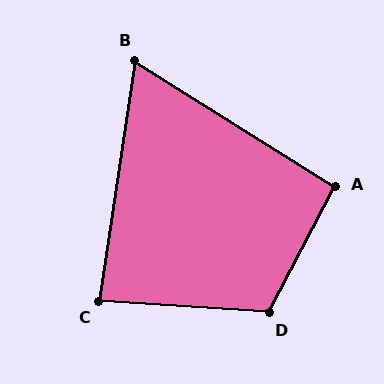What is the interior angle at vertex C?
Approximately 86 degrees (approximately right).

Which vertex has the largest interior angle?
D, at approximately 114 degrees.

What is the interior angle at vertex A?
Approximately 94 degrees (approximately right).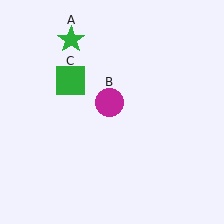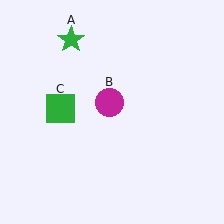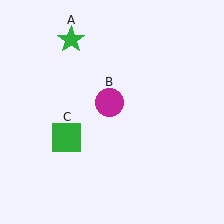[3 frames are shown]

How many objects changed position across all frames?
1 object changed position: green square (object C).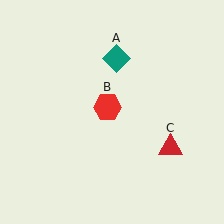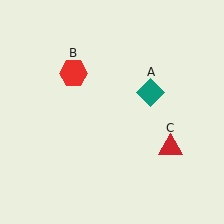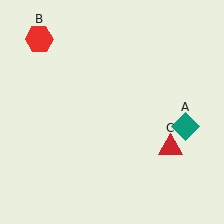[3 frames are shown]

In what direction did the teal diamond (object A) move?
The teal diamond (object A) moved down and to the right.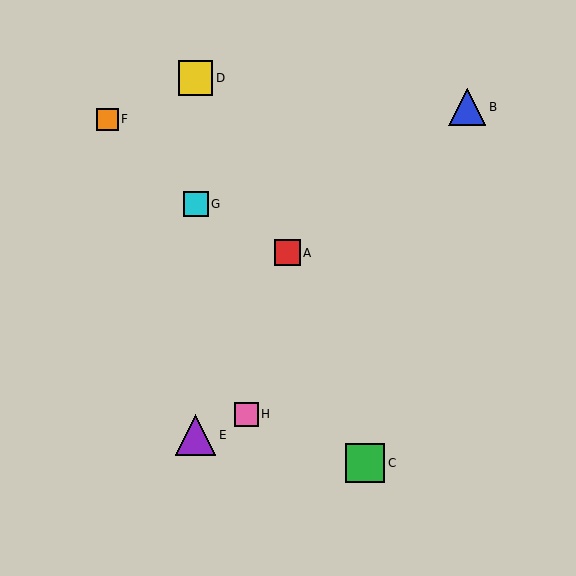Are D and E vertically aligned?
Yes, both are at x≈196.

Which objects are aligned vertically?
Objects D, E, G are aligned vertically.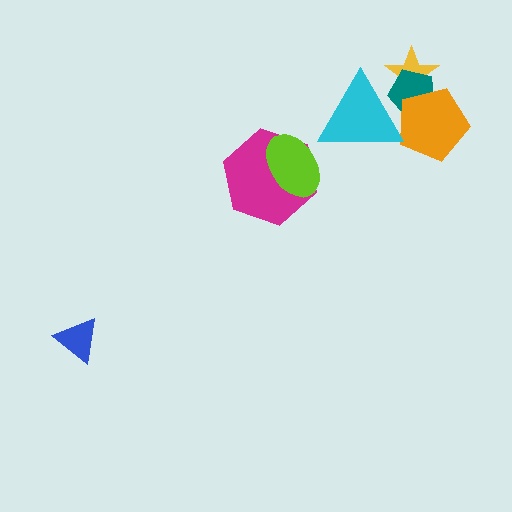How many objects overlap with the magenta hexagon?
1 object overlaps with the magenta hexagon.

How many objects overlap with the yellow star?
3 objects overlap with the yellow star.